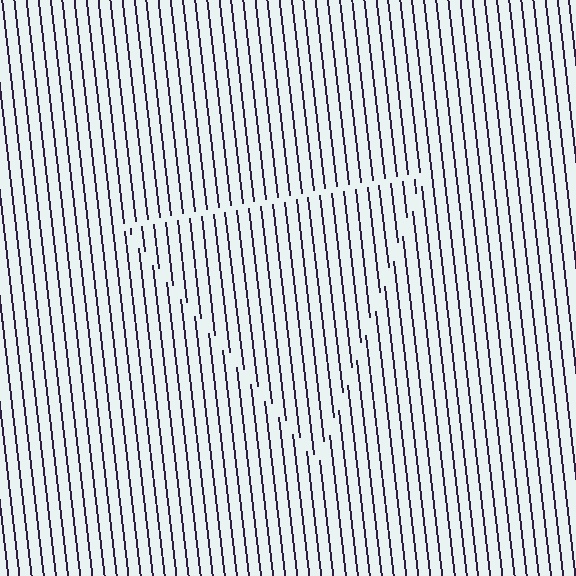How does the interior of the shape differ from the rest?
The interior of the shape contains the same grating, shifted by half a period — the contour is defined by the phase discontinuity where line-ends from the inner and outer gratings abut.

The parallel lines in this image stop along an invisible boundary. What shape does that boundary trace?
An illusory triangle. The interior of the shape contains the same grating, shifted by half a period — the contour is defined by the phase discontinuity where line-ends from the inner and outer gratings abut.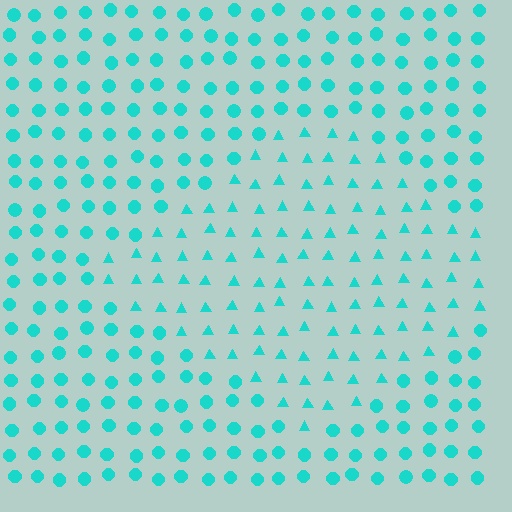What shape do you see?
I see a diamond.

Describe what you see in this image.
The image is filled with small cyan elements arranged in a uniform grid. A diamond-shaped region contains triangles, while the surrounding area contains circles. The boundary is defined purely by the change in element shape.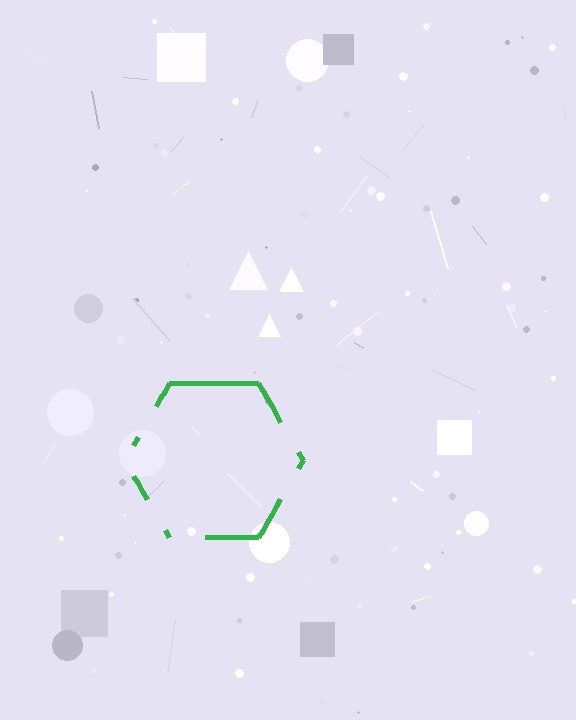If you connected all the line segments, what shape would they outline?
They would outline a hexagon.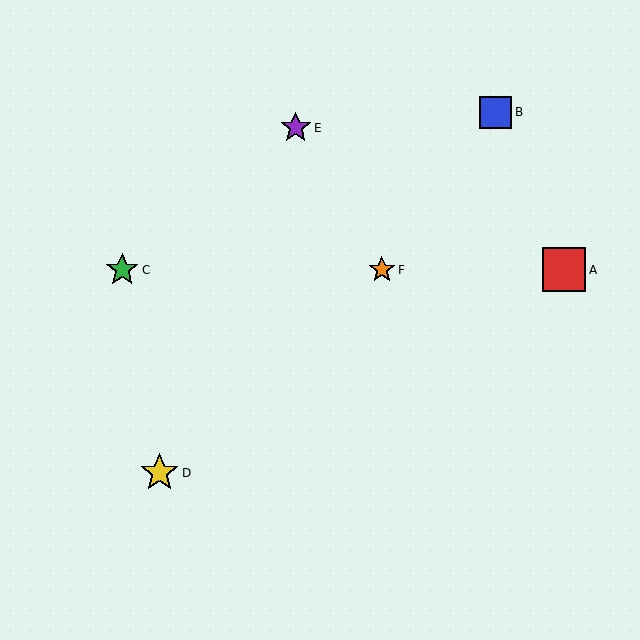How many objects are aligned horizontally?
3 objects (A, C, F) are aligned horizontally.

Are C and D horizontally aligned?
No, C is at y≈270 and D is at y≈473.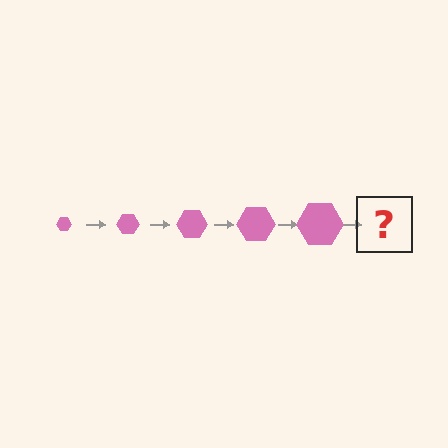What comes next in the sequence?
The next element should be a pink hexagon, larger than the previous one.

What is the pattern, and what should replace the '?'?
The pattern is that the hexagon gets progressively larger each step. The '?' should be a pink hexagon, larger than the previous one.